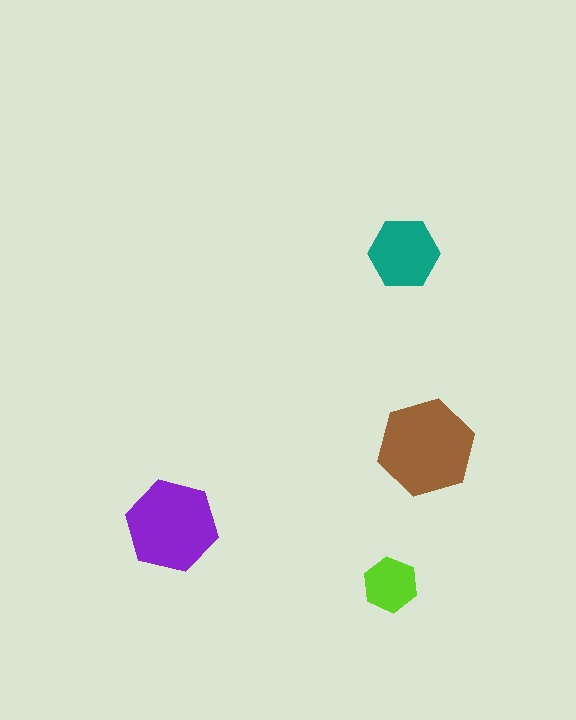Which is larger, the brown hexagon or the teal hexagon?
The brown one.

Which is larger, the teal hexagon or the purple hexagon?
The purple one.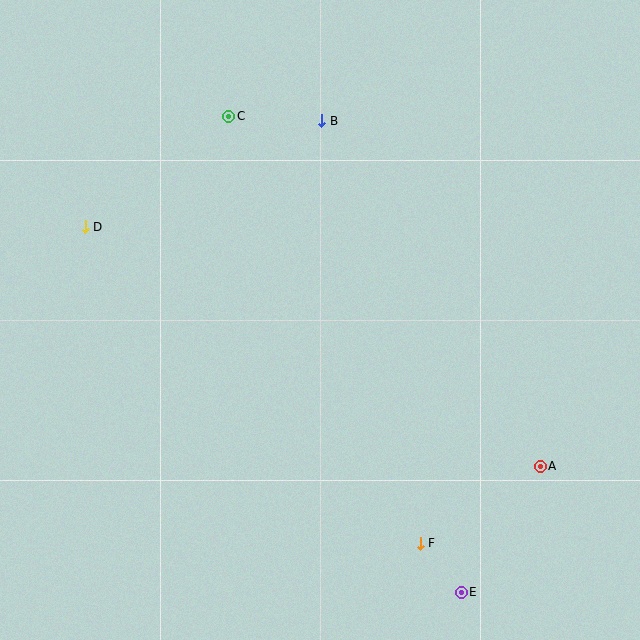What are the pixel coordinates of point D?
Point D is at (85, 227).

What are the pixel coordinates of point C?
Point C is at (229, 116).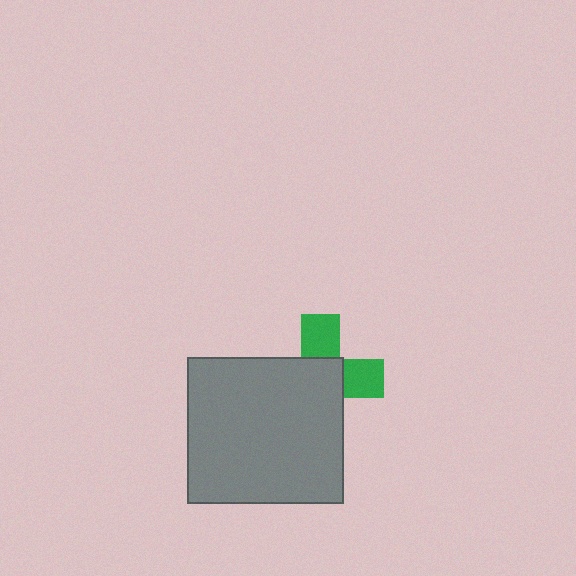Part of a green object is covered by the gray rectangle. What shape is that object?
It is a cross.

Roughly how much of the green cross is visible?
A small part of it is visible (roughly 39%).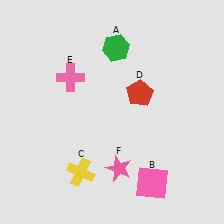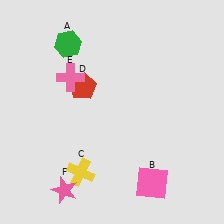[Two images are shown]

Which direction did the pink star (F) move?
The pink star (F) moved left.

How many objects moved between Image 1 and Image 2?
3 objects moved between the two images.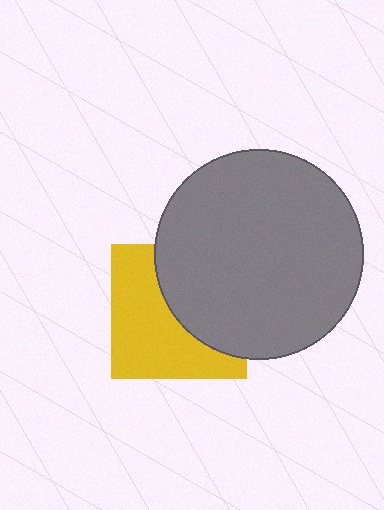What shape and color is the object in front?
The object in front is a gray circle.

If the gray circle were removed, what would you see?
You would see the complete yellow square.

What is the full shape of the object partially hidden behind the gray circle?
The partially hidden object is a yellow square.